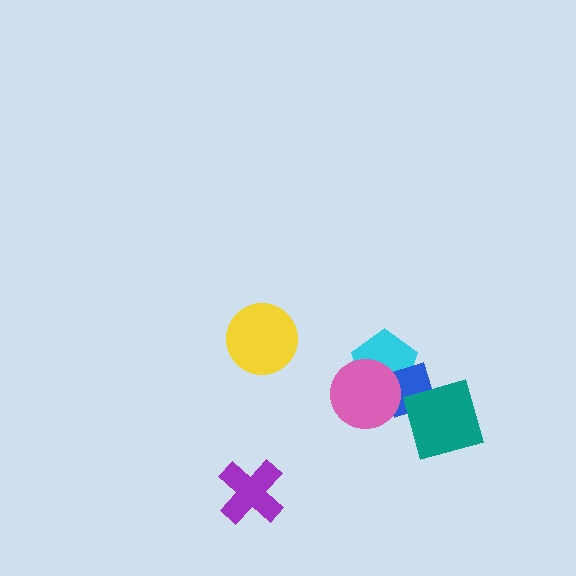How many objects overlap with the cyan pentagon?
2 objects overlap with the cyan pentagon.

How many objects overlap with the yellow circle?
0 objects overlap with the yellow circle.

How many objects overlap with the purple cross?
0 objects overlap with the purple cross.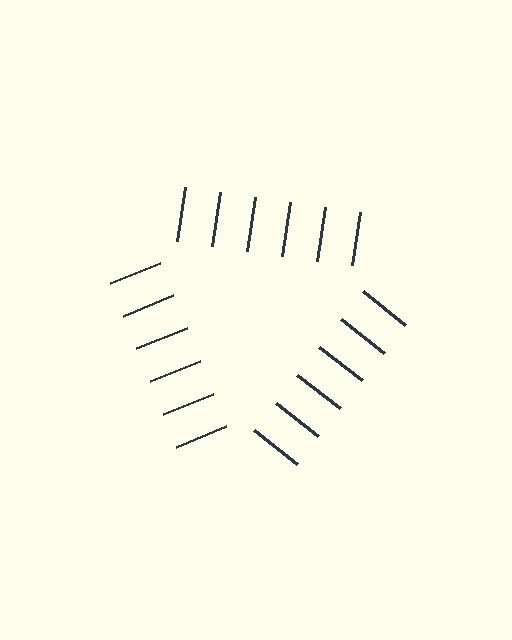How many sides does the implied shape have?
3 sides — the line-ends trace a triangle.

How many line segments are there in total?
18 — 6 along each of the 3 edges.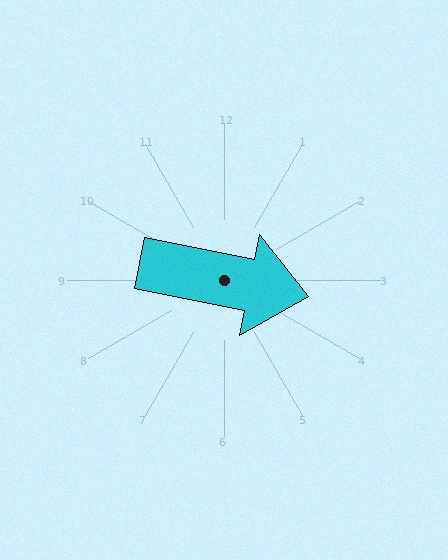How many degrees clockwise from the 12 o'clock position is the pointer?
Approximately 101 degrees.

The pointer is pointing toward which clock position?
Roughly 3 o'clock.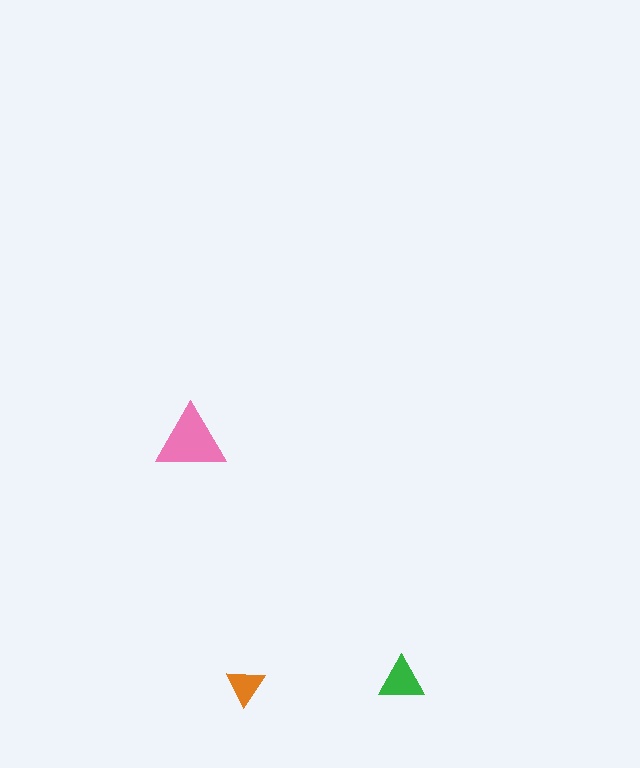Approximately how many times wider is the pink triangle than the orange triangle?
About 2 times wider.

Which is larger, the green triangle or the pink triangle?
The pink one.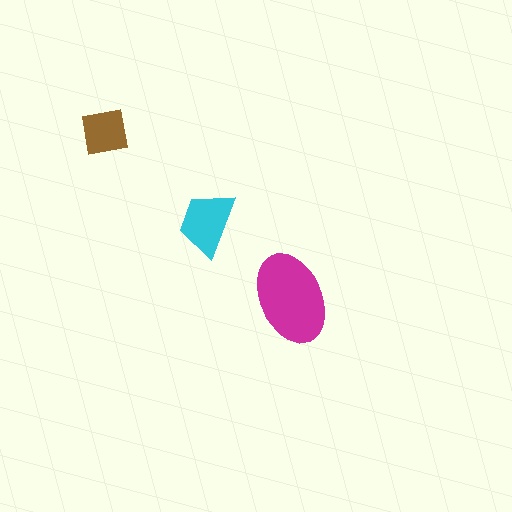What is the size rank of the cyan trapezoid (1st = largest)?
2nd.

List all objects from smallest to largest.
The brown square, the cyan trapezoid, the magenta ellipse.